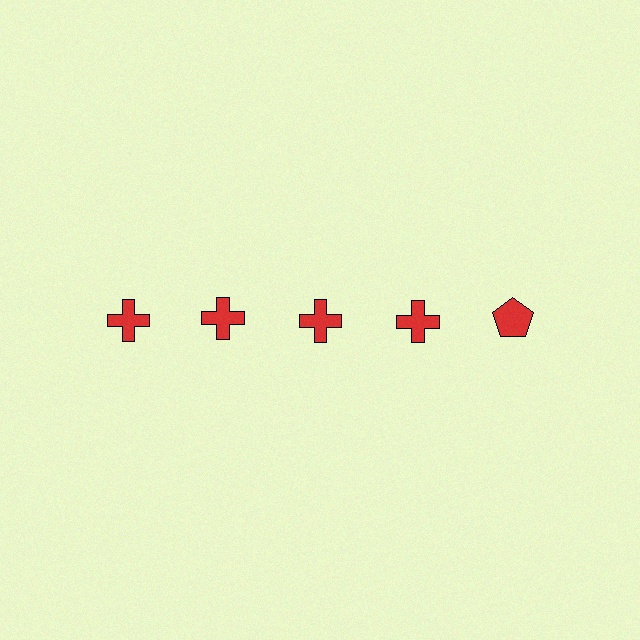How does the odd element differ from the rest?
It has a different shape: pentagon instead of cross.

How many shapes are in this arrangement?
There are 5 shapes arranged in a grid pattern.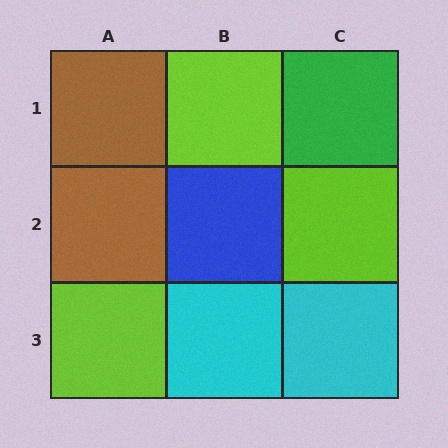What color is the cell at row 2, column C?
Lime.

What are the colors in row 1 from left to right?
Brown, lime, green.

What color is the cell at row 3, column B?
Cyan.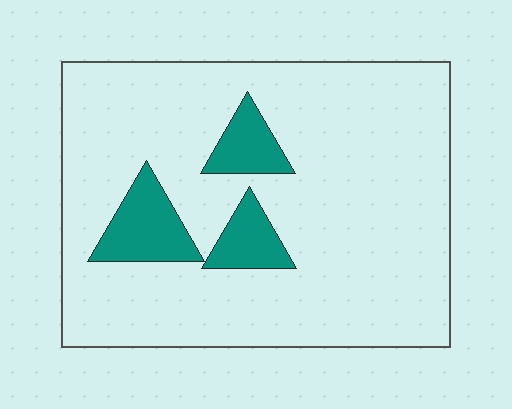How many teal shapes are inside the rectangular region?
3.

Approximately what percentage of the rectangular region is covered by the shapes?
Approximately 15%.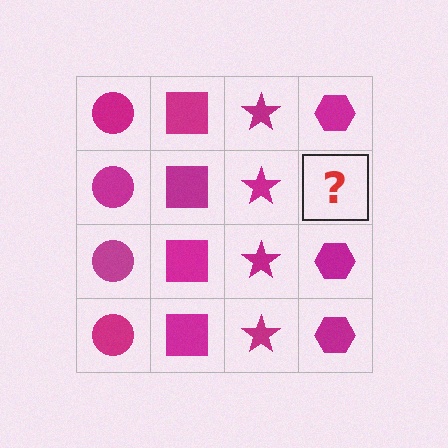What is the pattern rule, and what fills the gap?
The rule is that each column has a consistent shape. The gap should be filled with a magenta hexagon.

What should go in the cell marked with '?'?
The missing cell should contain a magenta hexagon.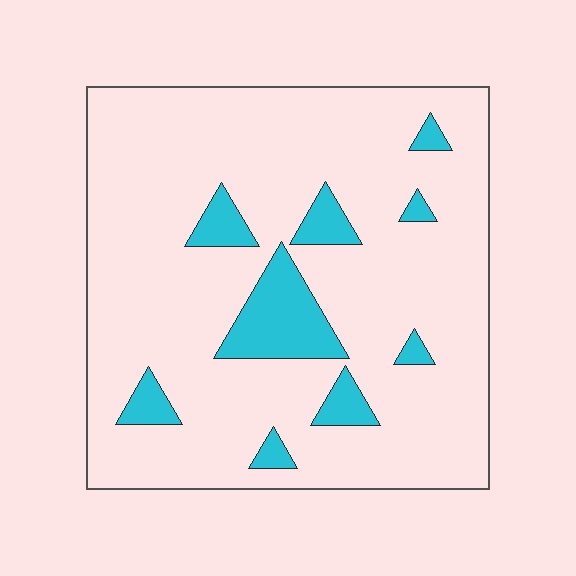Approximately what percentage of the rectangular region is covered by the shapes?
Approximately 15%.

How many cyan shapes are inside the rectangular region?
9.